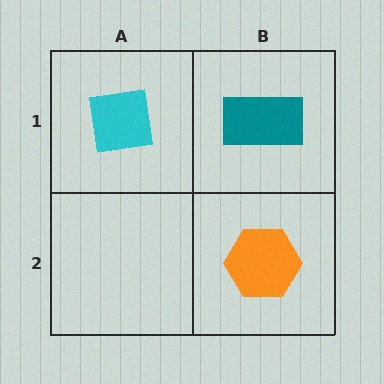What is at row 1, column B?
A teal rectangle.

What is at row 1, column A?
A cyan square.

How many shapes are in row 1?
2 shapes.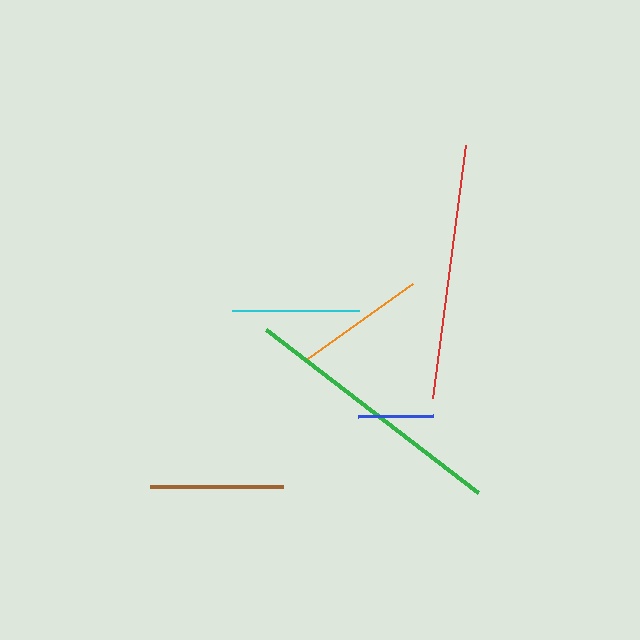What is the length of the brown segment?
The brown segment is approximately 133 pixels long.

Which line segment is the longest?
The green line is the longest at approximately 267 pixels.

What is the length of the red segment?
The red segment is approximately 255 pixels long.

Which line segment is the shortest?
The blue line is the shortest at approximately 75 pixels.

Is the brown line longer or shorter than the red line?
The red line is longer than the brown line.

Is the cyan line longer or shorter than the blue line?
The cyan line is longer than the blue line.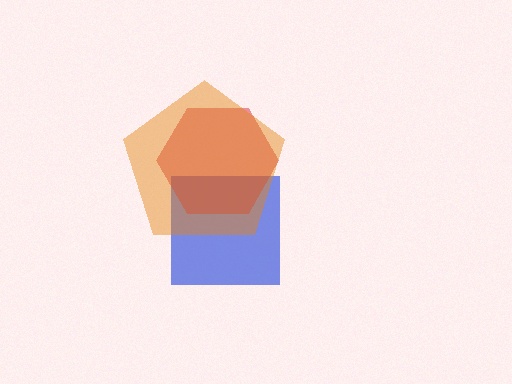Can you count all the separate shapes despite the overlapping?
Yes, there are 3 separate shapes.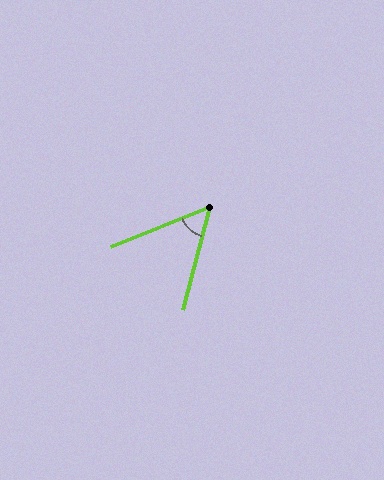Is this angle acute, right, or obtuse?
It is acute.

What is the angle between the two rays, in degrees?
Approximately 53 degrees.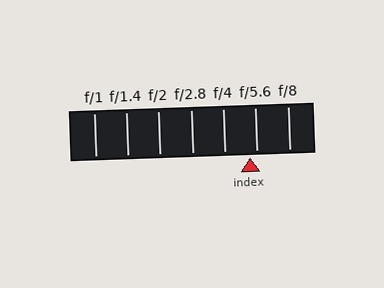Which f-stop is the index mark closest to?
The index mark is closest to f/5.6.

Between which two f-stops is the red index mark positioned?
The index mark is between f/4 and f/5.6.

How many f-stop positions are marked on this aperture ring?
There are 7 f-stop positions marked.